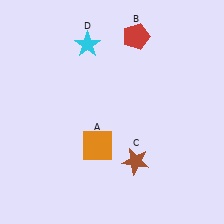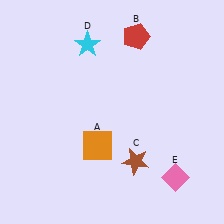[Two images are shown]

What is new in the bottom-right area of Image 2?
A pink diamond (E) was added in the bottom-right area of Image 2.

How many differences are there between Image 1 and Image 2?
There is 1 difference between the two images.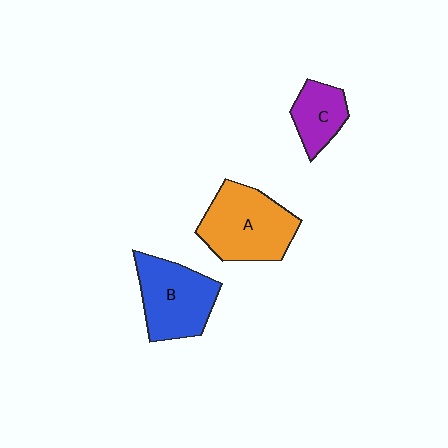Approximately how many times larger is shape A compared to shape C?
Approximately 1.9 times.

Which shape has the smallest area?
Shape C (purple).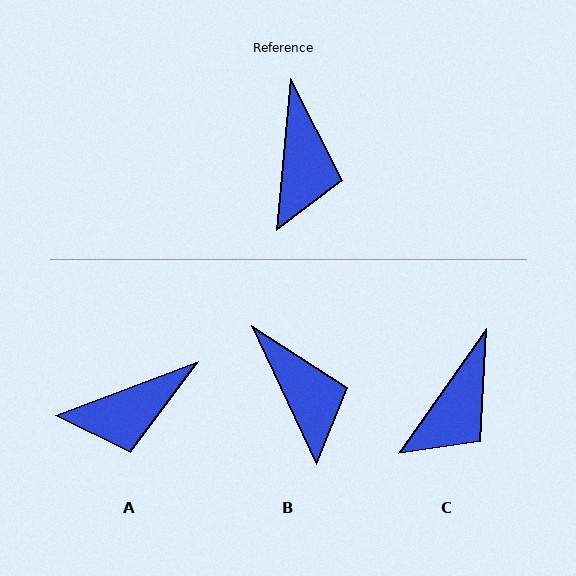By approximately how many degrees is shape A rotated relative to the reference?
Approximately 64 degrees clockwise.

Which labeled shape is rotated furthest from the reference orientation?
A, about 64 degrees away.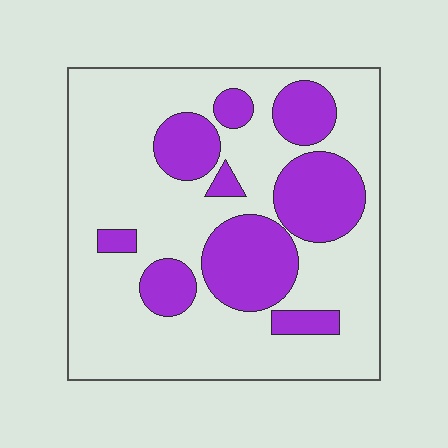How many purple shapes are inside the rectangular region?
9.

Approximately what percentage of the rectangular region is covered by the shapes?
Approximately 30%.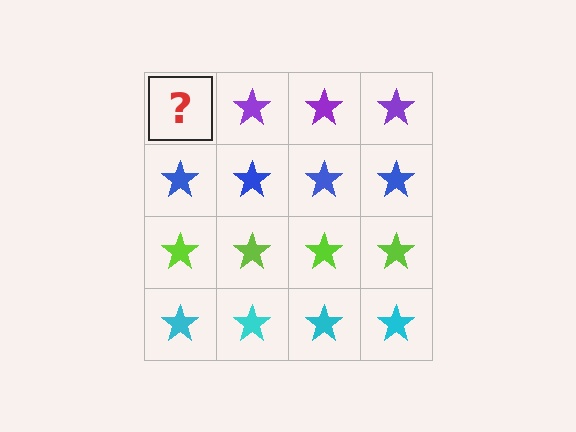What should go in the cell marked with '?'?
The missing cell should contain a purple star.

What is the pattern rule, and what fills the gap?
The rule is that each row has a consistent color. The gap should be filled with a purple star.